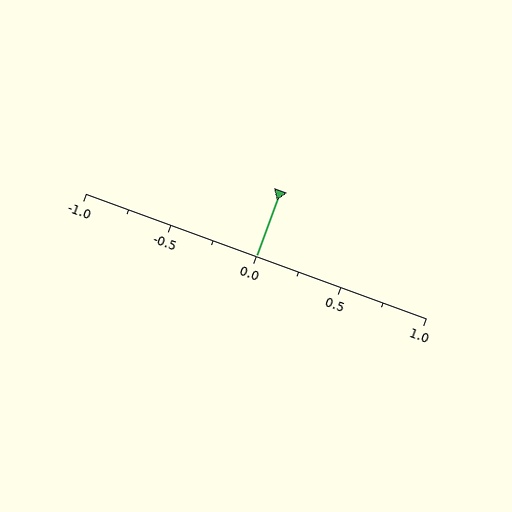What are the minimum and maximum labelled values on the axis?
The axis runs from -1.0 to 1.0.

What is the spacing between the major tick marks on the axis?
The major ticks are spaced 0.5 apart.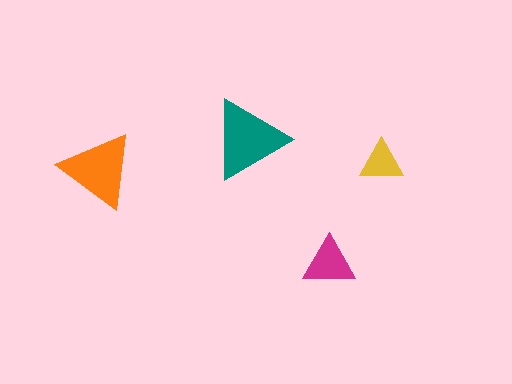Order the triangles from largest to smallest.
the teal one, the orange one, the magenta one, the yellow one.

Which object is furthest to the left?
The orange triangle is leftmost.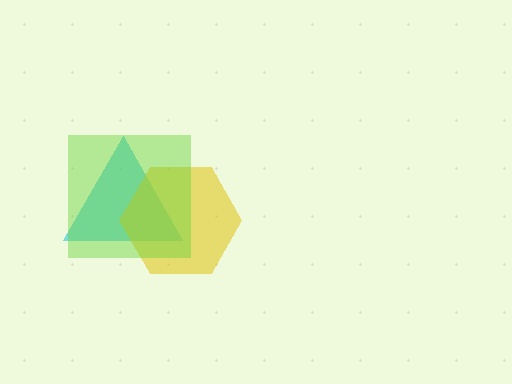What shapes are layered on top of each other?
The layered shapes are: a cyan triangle, a yellow hexagon, a lime square.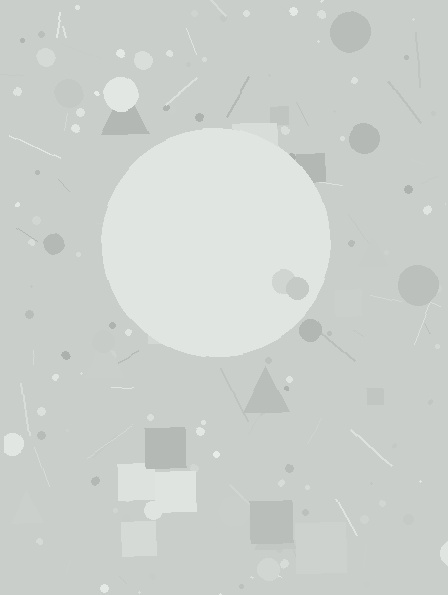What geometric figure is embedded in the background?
A circle is embedded in the background.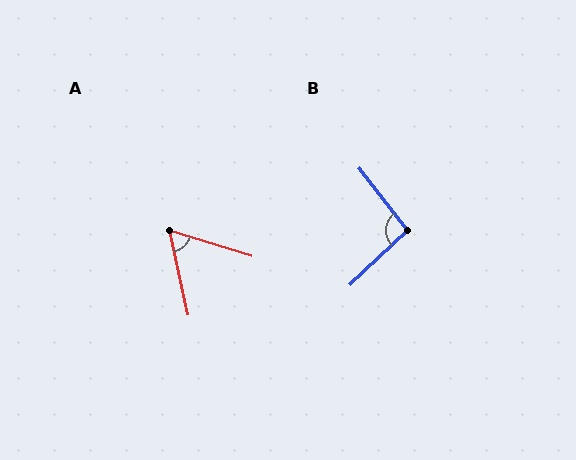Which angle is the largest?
B, at approximately 96 degrees.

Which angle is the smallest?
A, at approximately 60 degrees.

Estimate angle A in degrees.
Approximately 60 degrees.